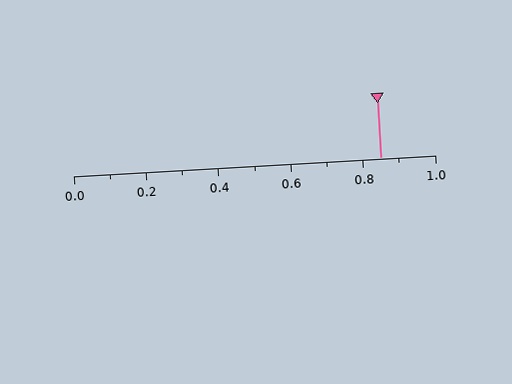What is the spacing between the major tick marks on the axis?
The major ticks are spaced 0.2 apart.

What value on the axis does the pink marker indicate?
The marker indicates approximately 0.85.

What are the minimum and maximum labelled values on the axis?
The axis runs from 0.0 to 1.0.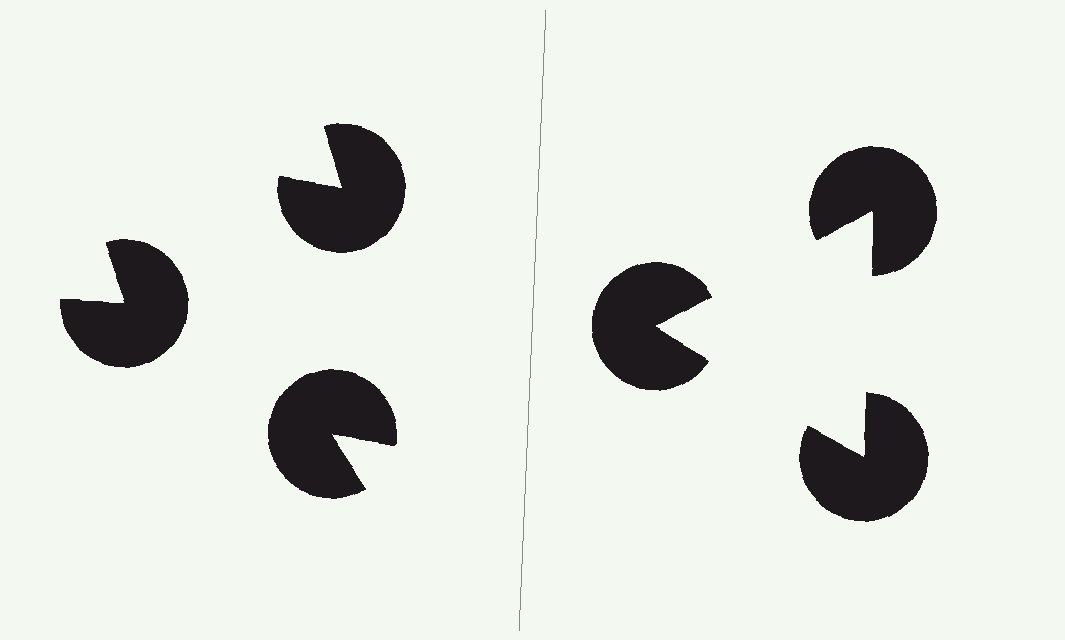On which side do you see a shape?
An illusory triangle appears on the right side. On the left side the wedge cuts are rotated, so no coherent shape forms.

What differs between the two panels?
The pac-man discs are positioned identically on both sides; only the wedge orientations differ. On the right they align to a triangle; on the left they are misaligned.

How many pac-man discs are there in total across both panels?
6 — 3 on each side.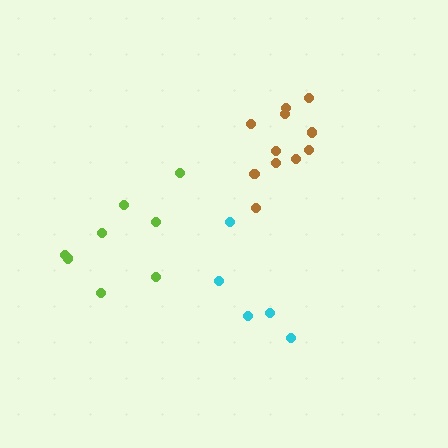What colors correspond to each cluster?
The clusters are colored: brown, lime, cyan.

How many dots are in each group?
Group 1: 11 dots, Group 2: 8 dots, Group 3: 5 dots (24 total).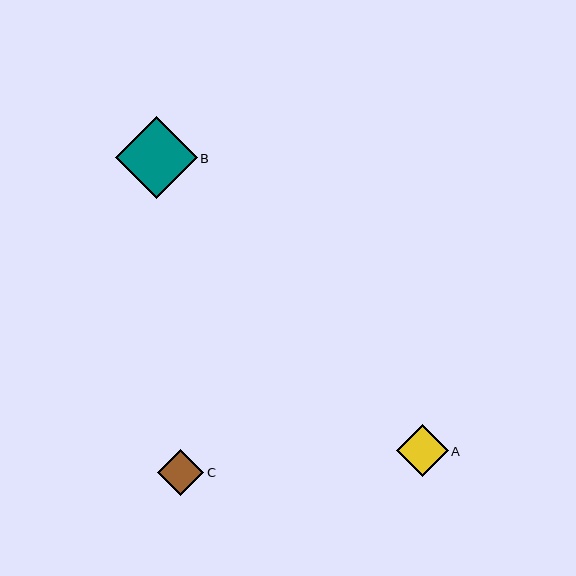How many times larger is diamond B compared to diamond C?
Diamond B is approximately 1.8 times the size of diamond C.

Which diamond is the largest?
Diamond B is the largest with a size of approximately 82 pixels.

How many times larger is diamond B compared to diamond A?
Diamond B is approximately 1.6 times the size of diamond A.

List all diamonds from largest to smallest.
From largest to smallest: B, A, C.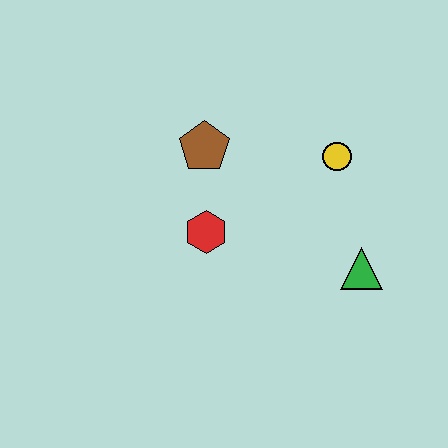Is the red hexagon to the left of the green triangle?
Yes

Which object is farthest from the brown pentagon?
The green triangle is farthest from the brown pentagon.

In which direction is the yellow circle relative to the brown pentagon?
The yellow circle is to the right of the brown pentagon.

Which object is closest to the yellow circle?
The green triangle is closest to the yellow circle.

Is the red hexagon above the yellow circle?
No